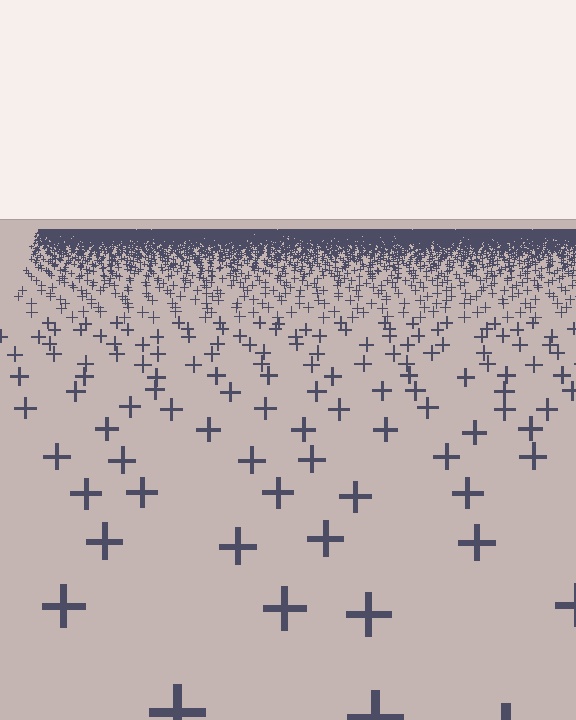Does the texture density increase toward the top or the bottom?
Density increases toward the top.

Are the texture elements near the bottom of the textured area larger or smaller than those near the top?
Larger. Near the bottom, elements are closer to the viewer and appear at a bigger on-screen size.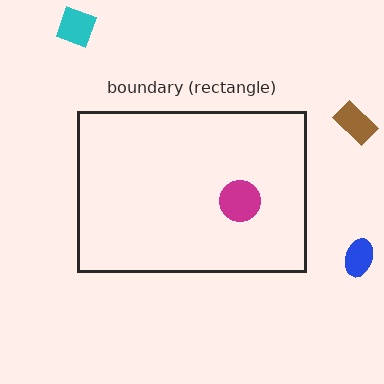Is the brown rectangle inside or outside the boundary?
Outside.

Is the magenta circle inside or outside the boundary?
Inside.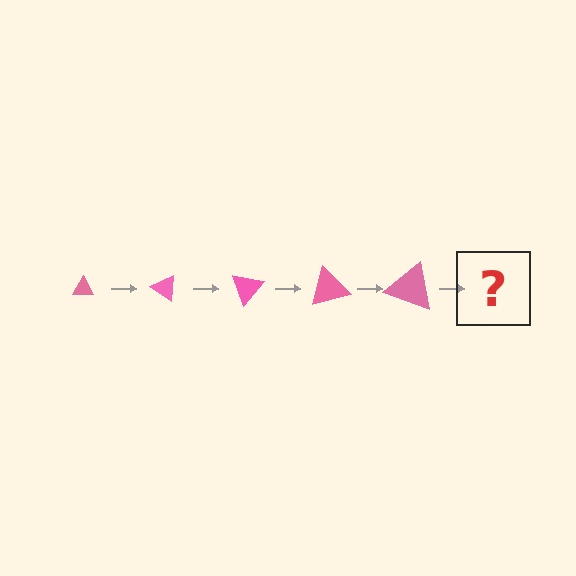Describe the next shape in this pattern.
It should be a triangle, larger than the previous one and rotated 175 degrees from the start.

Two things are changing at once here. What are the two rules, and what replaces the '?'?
The two rules are that the triangle grows larger each step and it rotates 35 degrees each step. The '?' should be a triangle, larger than the previous one and rotated 175 degrees from the start.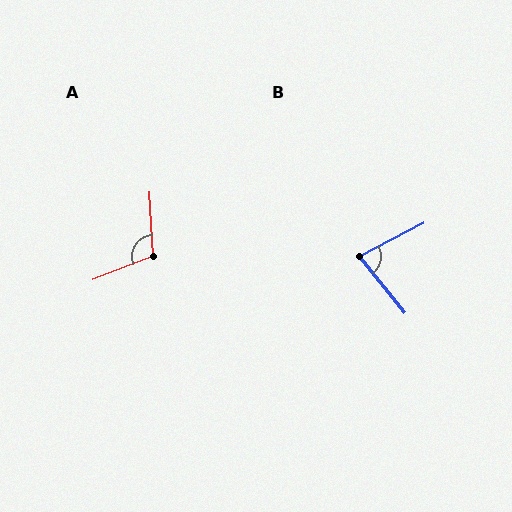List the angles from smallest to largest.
B (78°), A (109°).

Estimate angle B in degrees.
Approximately 78 degrees.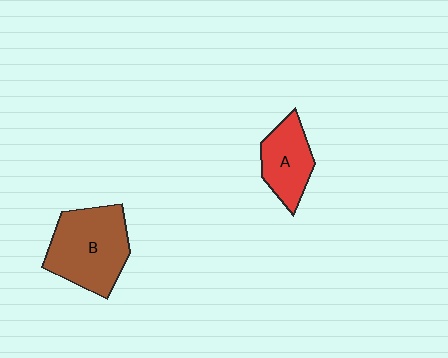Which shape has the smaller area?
Shape A (red).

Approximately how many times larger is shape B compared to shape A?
Approximately 1.6 times.